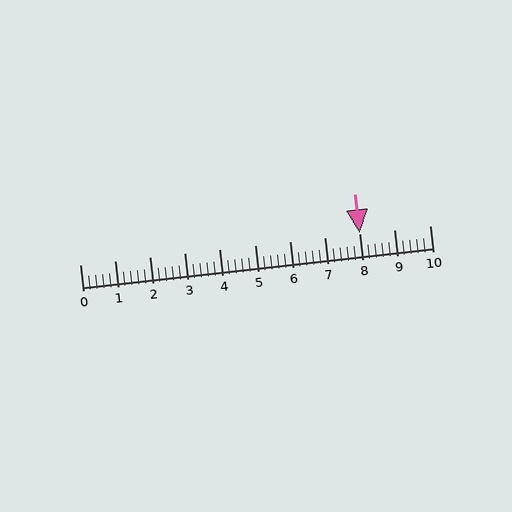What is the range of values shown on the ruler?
The ruler shows values from 0 to 10.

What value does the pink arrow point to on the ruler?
The pink arrow points to approximately 8.0.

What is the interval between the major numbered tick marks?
The major tick marks are spaced 1 units apart.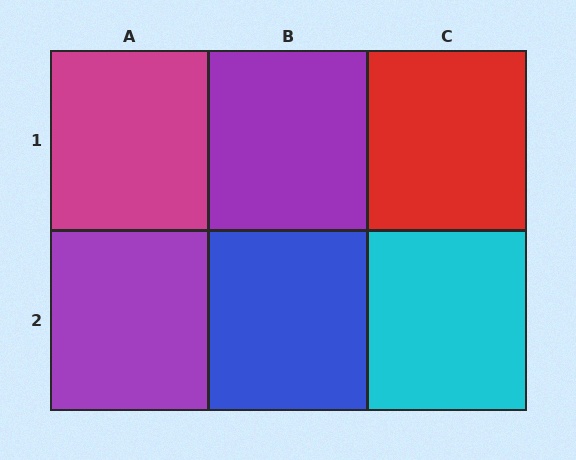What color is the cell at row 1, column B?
Purple.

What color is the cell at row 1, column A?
Magenta.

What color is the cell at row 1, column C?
Red.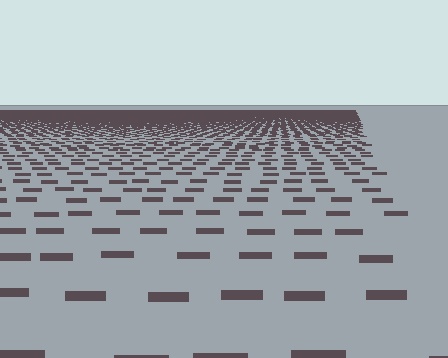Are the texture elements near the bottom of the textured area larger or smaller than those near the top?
Larger. Near the bottom, elements are closer to the viewer and appear at a bigger on-screen size.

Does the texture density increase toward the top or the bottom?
Density increases toward the top.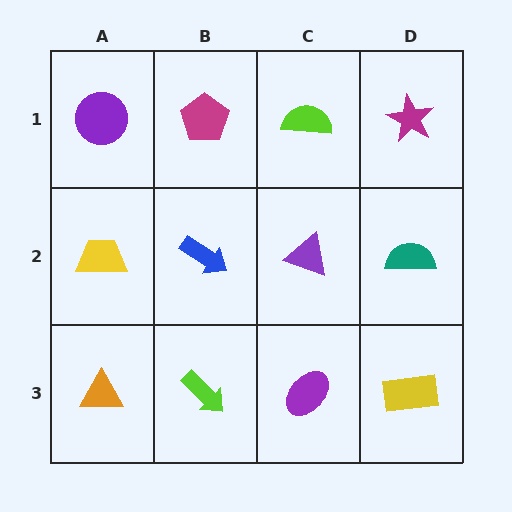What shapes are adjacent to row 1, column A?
A yellow trapezoid (row 2, column A), a magenta pentagon (row 1, column B).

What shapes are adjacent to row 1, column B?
A blue arrow (row 2, column B), a purple circle (row 1, column A), a lime semicircle (row 1, column C).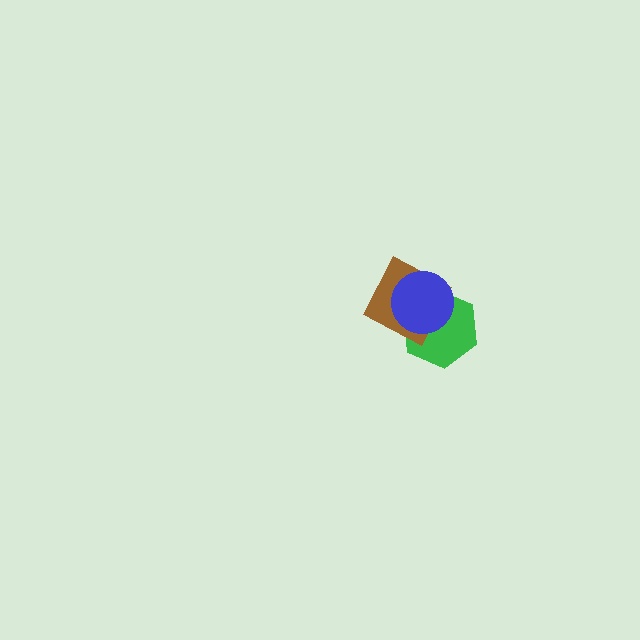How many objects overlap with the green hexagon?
2 objects overlap with the green hexagon.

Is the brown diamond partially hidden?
Yes, it is partially covered by another shape.